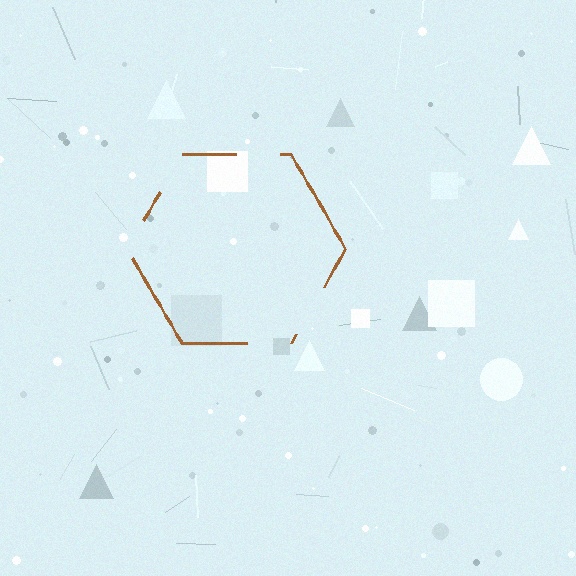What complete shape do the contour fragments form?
The contour fragments form a hexagon.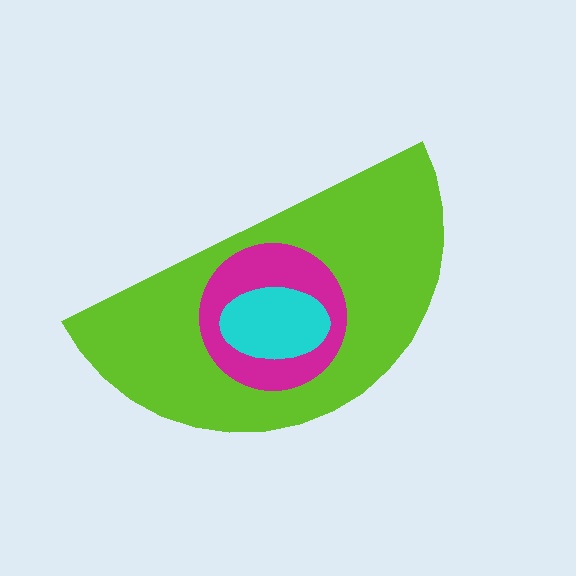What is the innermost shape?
The cyan ellipse.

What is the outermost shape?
The lime semicircle.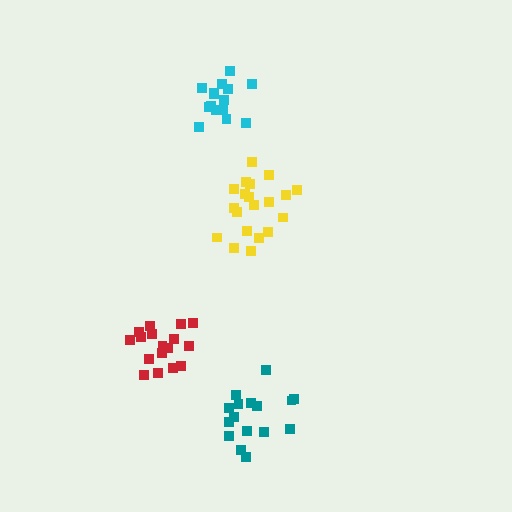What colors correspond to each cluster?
The clusters are colored: cyan, yellow, teal, red.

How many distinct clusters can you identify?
There are 4 distinct clusters.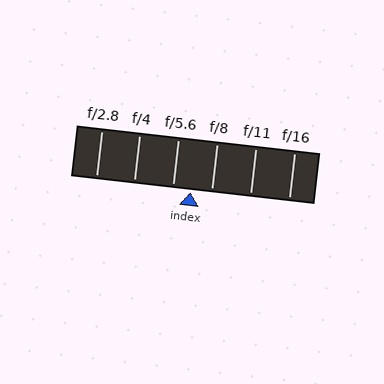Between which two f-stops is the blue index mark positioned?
The index mark is between f/5.6 and f/8.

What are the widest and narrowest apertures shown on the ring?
The widest aperture shown is f/2.8 and the narrowest is f/16.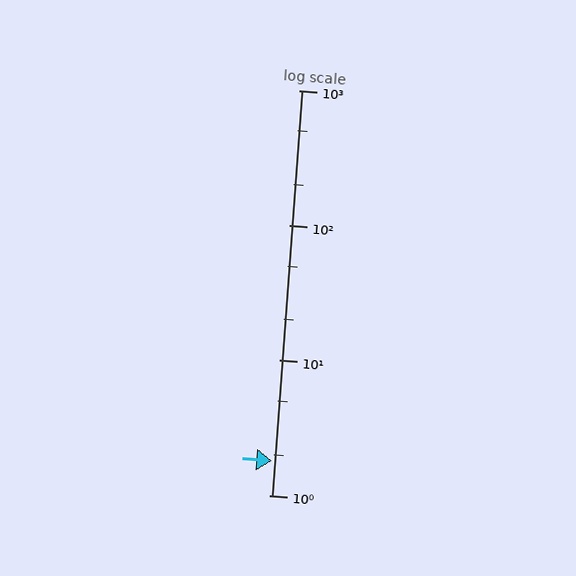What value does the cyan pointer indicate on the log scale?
The pointer indicates approximately 1.8.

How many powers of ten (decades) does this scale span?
The scale spans 3 decades, from 1 to 1000.